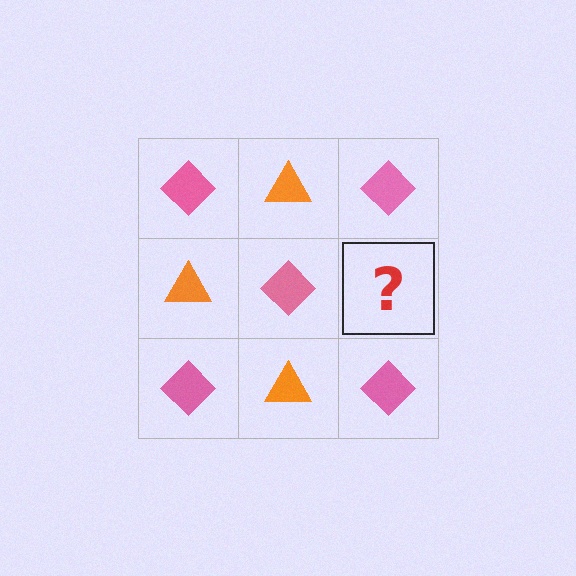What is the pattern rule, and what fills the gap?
The rule is that it alternates pink diamond and orange triangle in a checkerboard pattern. The gap should be filled with an orange triangle.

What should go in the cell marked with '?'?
The missing cell should contain an orange triangle.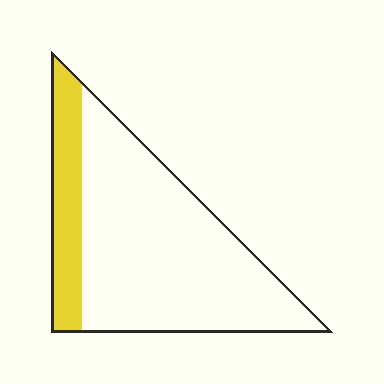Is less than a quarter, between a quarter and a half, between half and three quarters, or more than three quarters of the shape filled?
Less than a quarter.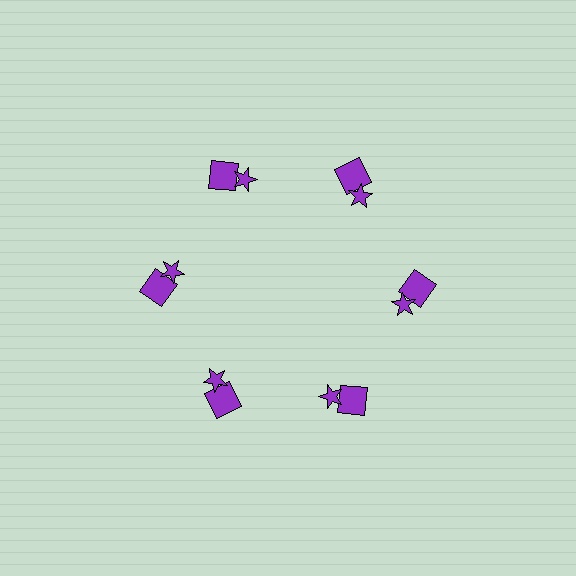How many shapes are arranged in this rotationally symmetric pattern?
There are 12 shapes, arranged in 6 groups of 2.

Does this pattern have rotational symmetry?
Yes, this pattern has 6-fold rotational symmetry. It looks the same after rotating 60 degrees around the center.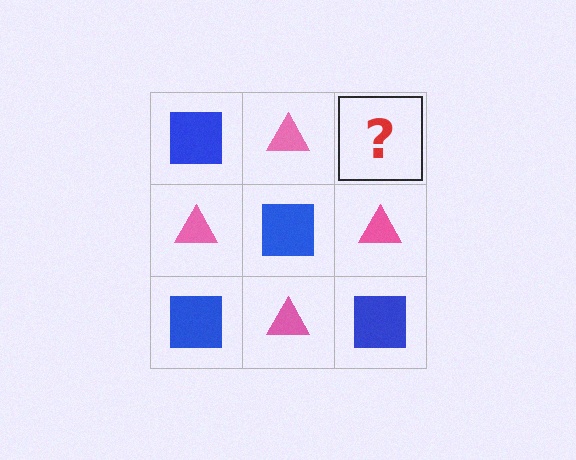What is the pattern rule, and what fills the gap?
The rule is that it alternates blue square and pink triangle in a checkerboard pattern. The gap should be filled with a blue square.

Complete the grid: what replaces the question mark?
The question mark should be replaced with a blue square.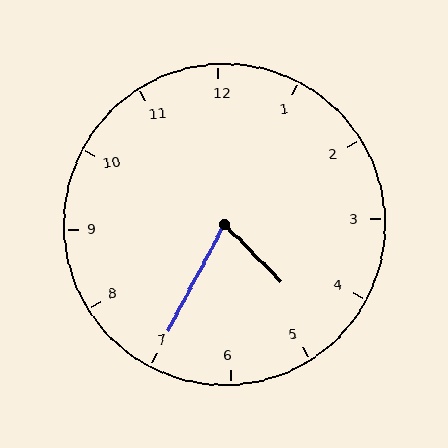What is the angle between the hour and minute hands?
Approximately 72 degrees.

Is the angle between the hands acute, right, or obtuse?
It is acute.